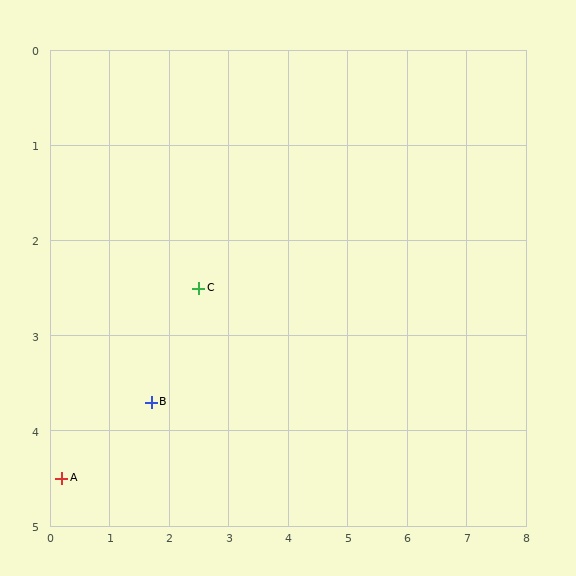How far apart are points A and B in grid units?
Points A and B are about 1.7 grid units apart.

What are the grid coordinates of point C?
Point C is at approximately (2.5, 2.5).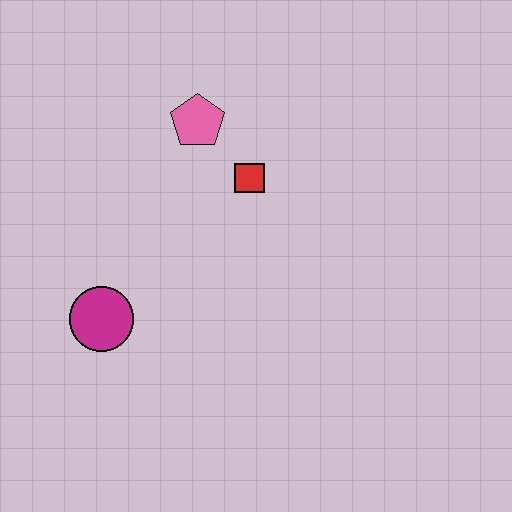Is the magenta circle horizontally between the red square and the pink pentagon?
No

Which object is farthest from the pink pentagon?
The magenta circle is farthest from the pink pentagon.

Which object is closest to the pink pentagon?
The red square is closest to the pink pentagon.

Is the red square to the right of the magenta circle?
Yes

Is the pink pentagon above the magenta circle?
Yes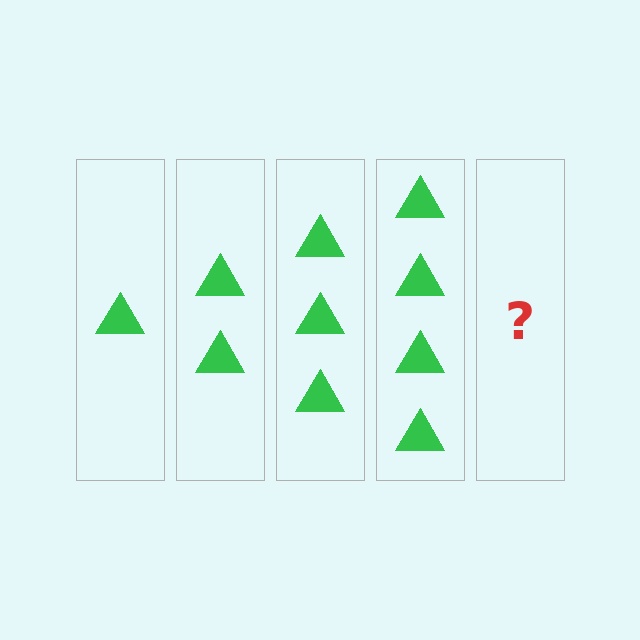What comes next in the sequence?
The next element should be 5 triangles.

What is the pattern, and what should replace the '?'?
The pattern is that each step adds one more triangle. The '?' should be 5 triangles.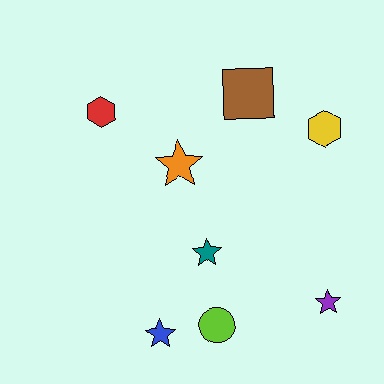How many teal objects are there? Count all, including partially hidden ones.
There is 1 teal object.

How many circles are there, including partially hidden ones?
There is 1 circle.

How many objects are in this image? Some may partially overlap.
There are 8 objects.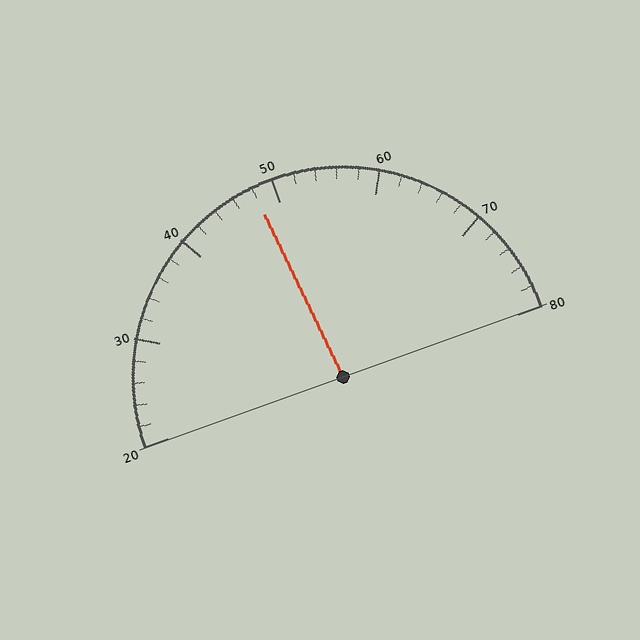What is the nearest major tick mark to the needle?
The nearest major tick mark is 50.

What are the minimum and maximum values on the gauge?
The gauge ranges from 20 to 80.